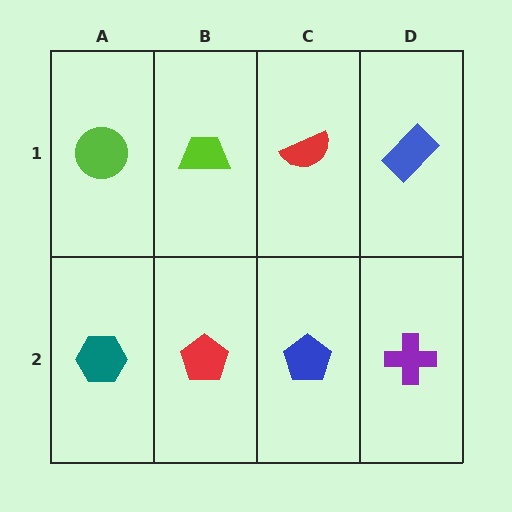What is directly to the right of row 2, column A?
A red pentagon.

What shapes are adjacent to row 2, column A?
A lime circle (row 1, column A), a red pentagon (row 2, column B).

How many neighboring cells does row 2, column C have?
3.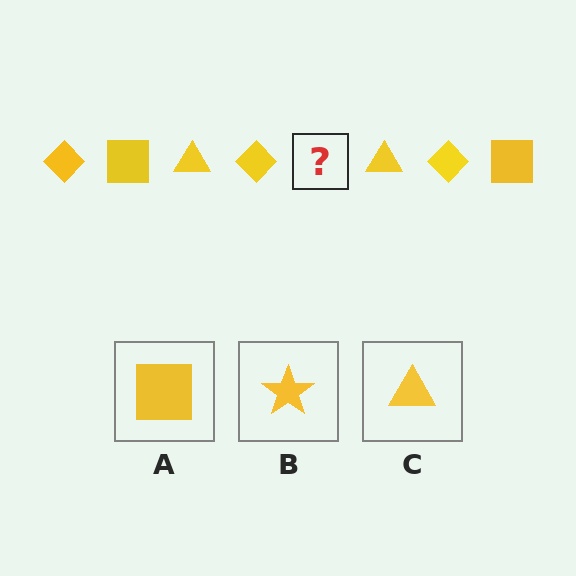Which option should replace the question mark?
Option A.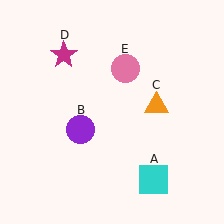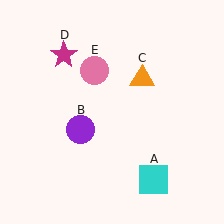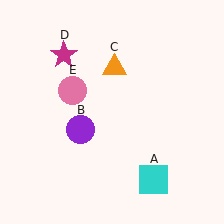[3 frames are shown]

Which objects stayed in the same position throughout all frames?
Cyan square (object A) and purple circle (object B) and magenta star (object D) remained stationary.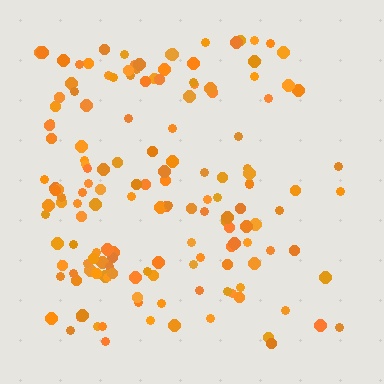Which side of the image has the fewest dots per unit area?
The right.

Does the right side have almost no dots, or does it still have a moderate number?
Still a moderate number, just noticeably fewer than the left.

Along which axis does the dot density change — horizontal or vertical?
Horizontal.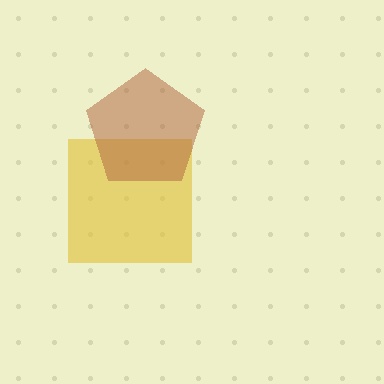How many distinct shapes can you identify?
There are 2 distinct shapes: a yellow square, a brown pentagon.